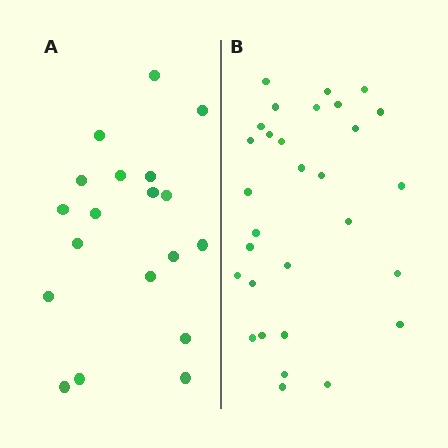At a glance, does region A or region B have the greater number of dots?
Region B (the right region) has more dots.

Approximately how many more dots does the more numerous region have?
Region B has roughly 12 or so more dots than region A.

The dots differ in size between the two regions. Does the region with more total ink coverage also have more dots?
No. Region A has more total ink coverage because its dots are larger, but region B actually contains more individual dots. Total area can be misleading — the number of items is what matters here.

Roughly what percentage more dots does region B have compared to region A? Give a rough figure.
About 60% more.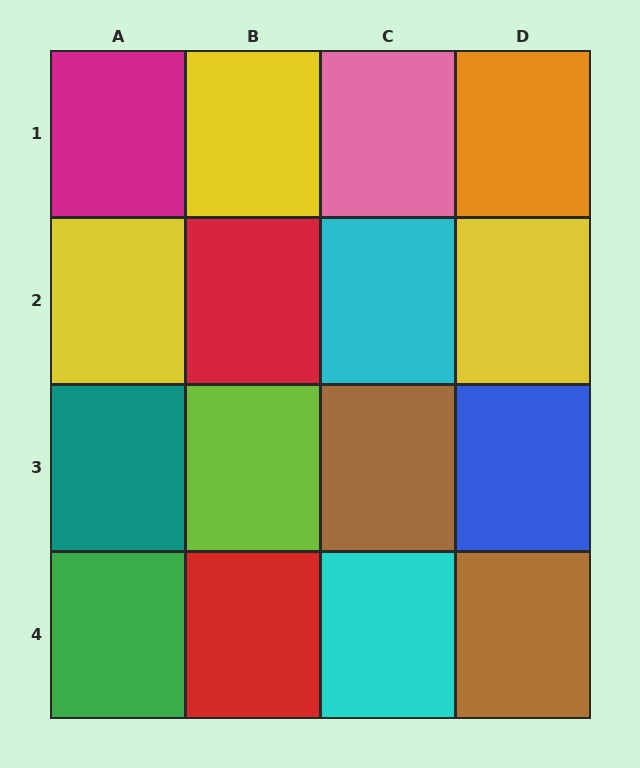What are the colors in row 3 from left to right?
Teal, lime, brown, blue.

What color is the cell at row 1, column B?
Yellow.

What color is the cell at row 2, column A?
Yellow.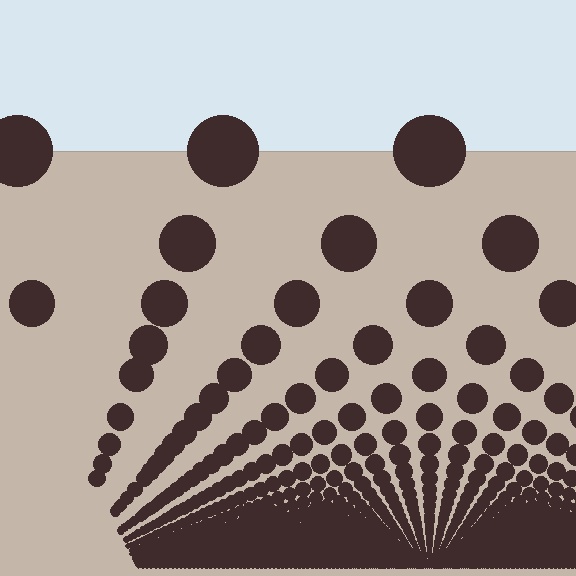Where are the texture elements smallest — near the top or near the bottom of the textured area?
Near the bottom.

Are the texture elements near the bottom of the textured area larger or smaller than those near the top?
Smaller. The gradient is inverted — elements near the bottom are smaller and denser.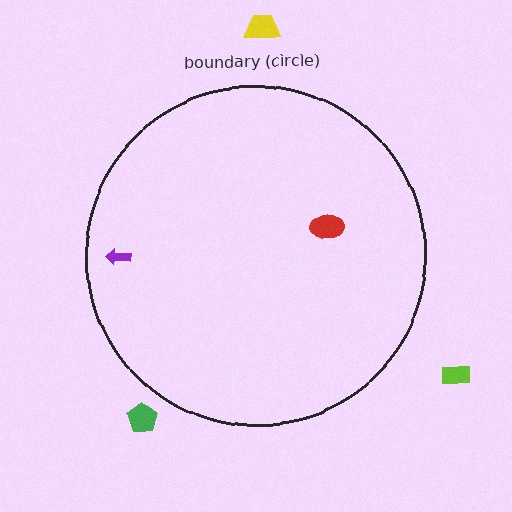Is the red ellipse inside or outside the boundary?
Inside.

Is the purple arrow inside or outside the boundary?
Inside.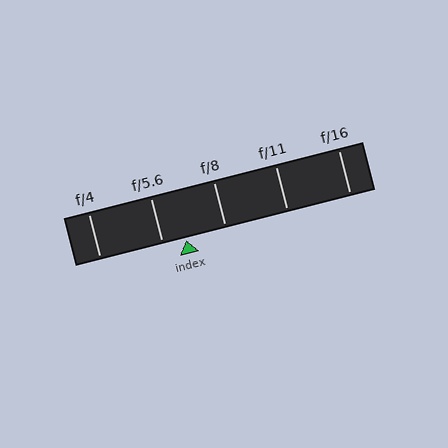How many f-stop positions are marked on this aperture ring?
There are 5 f-stop positions marked.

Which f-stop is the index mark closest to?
The index mark is closest to f/5.6.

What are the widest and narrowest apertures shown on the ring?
The widest aperture shown is f/4 and the narrowest is f/16.